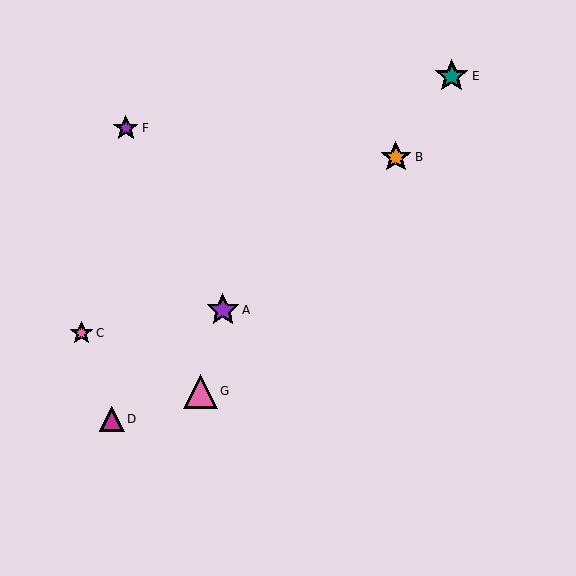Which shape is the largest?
The pink triangle (labeled G) is the largest.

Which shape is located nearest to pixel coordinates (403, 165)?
The orange star (labeled B) at (396, 157) is nearest to that location.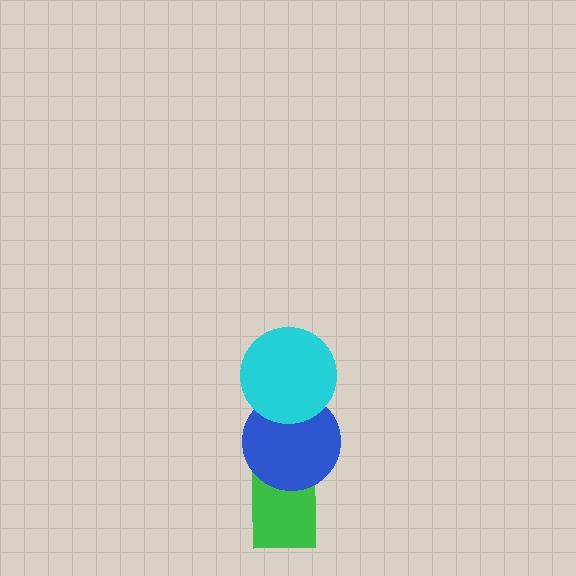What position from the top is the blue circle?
The blue circle is 2nd from the top.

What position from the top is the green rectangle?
The green rectangle is 3rd from the top.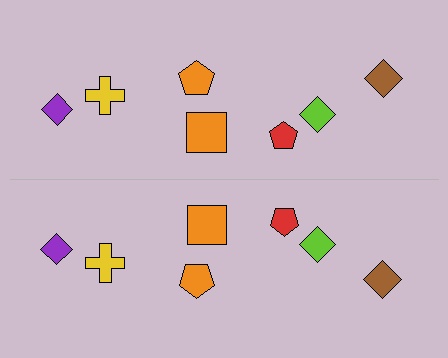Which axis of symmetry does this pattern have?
The pattern has a horizontal axis of symmetry running through the center of the image.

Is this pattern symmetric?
Yes, this pattern has bilateral (reflection) symmetry.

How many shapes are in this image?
There are 14 shapes in this image.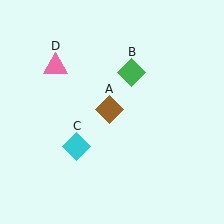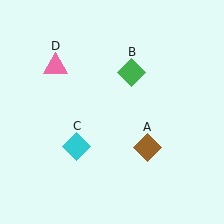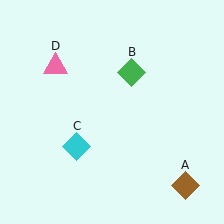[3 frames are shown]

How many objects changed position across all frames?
1 object changed position: brown diamond (object A).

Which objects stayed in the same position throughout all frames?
Green diamond (object B) and cyan diamond (object C) and pink triangle (object D) remained stationary.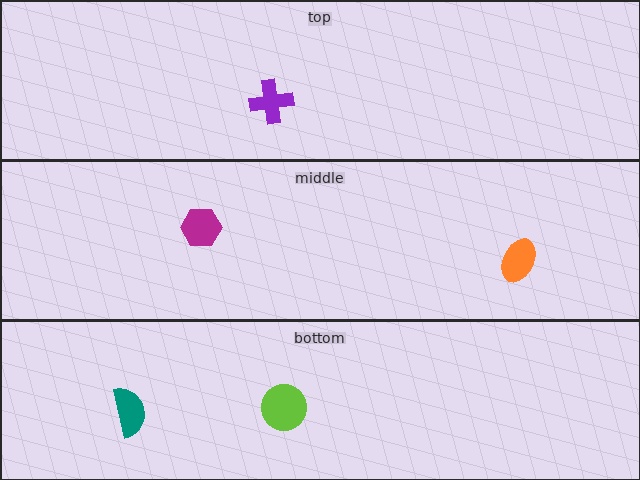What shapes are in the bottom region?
The lime circle, the teal semicircle.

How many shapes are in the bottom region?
2.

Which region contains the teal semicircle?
The bottom region.